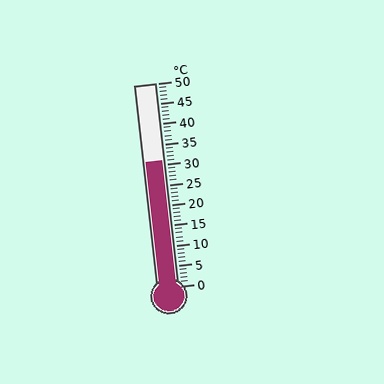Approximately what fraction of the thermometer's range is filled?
The thermometer is filled to approximately 60% of its range.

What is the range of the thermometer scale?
The thermometer scale ranges from 0°C to 50°C.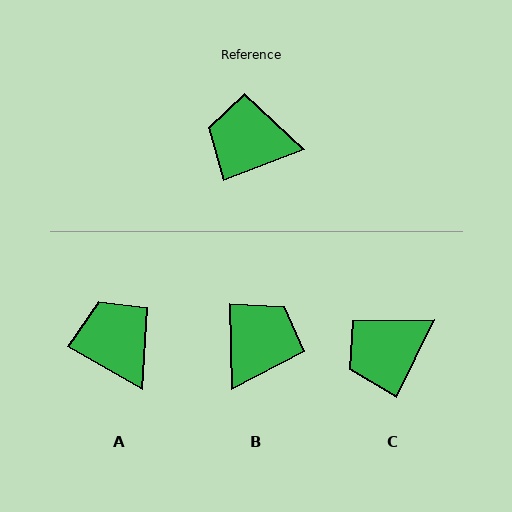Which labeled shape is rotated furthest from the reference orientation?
B, about 110 degrees away.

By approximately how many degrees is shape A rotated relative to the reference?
Approximately 50 degrees clockwise.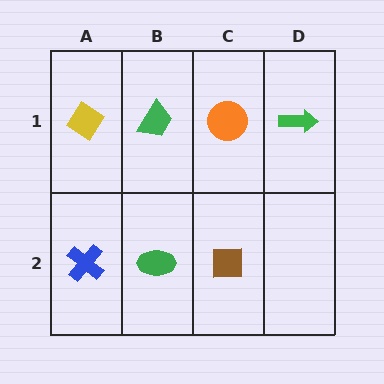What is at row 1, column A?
A yellow diamond.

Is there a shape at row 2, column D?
No, that cell is empty.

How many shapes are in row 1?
4 shapes.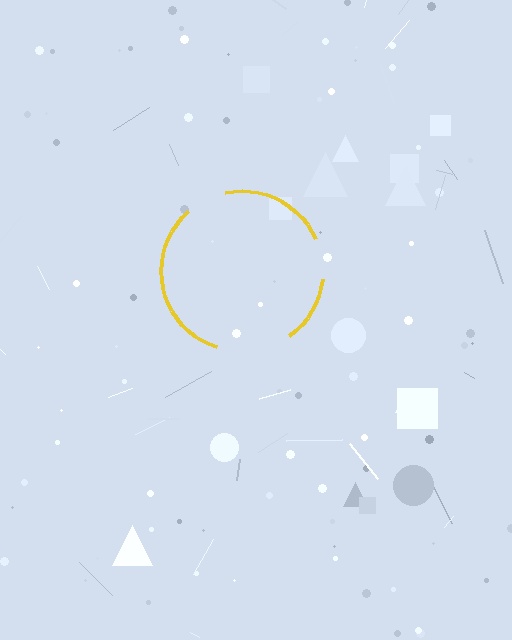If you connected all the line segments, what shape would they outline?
They would outline a circle.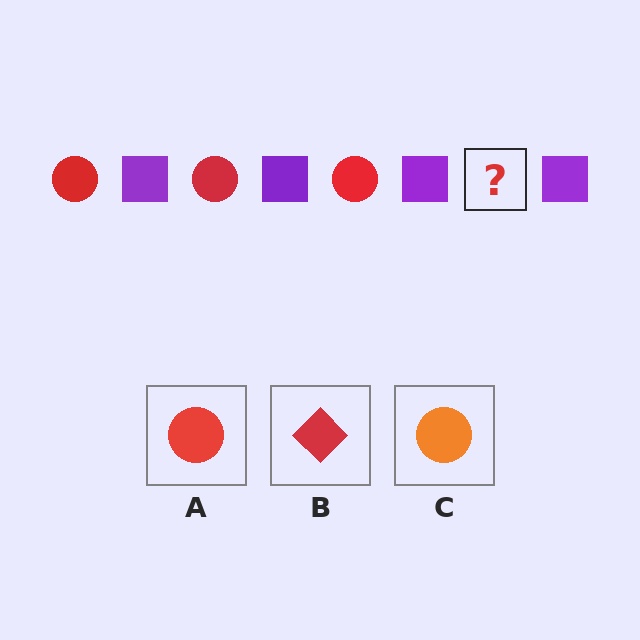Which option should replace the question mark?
Option A.